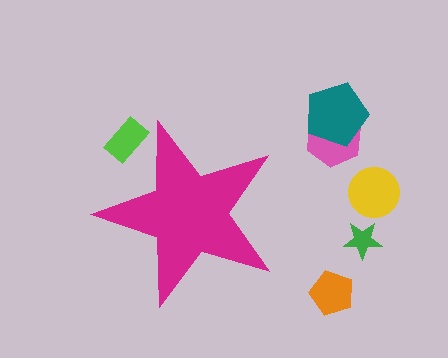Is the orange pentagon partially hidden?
No, the orange pentagon is fully visible.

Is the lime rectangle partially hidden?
Yes, the lime rectangle is partially hidden behind the magenta star.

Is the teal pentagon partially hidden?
No, the teal pentagon is fully visible.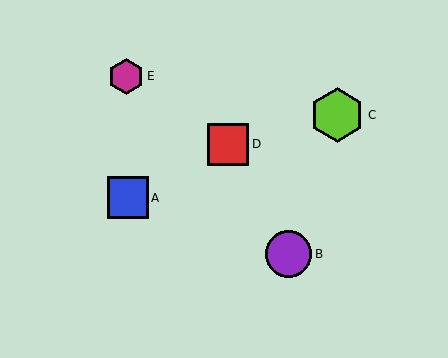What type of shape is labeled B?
Shape B is a purple circle.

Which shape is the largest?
The lime hexagon (labeled C) is the largest.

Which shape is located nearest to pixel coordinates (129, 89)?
The magenta hexagon (labeled E) at (126, 76) is nearest to that location.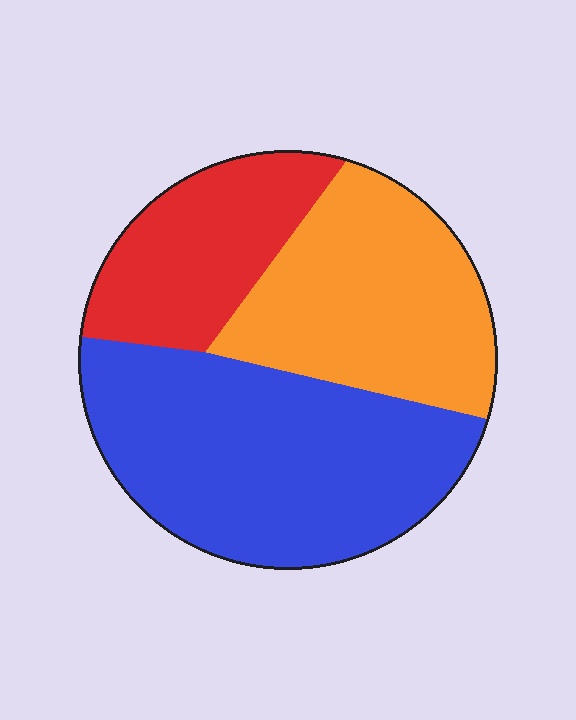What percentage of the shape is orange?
Orange covers 32% of the shape.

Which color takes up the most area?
Blue, at roughly 45%.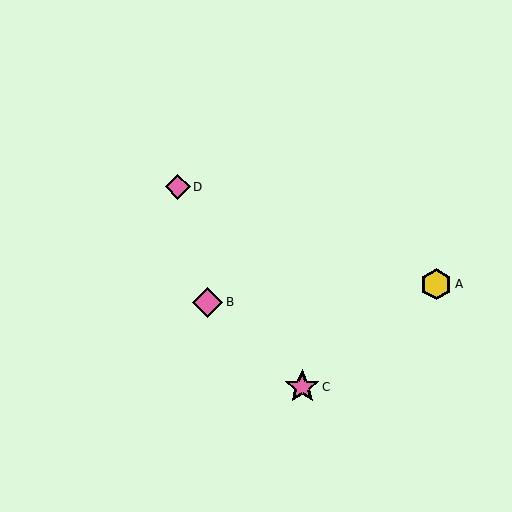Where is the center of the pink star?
The center of the pink star is at (302, 387).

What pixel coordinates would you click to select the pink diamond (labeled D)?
Click at (178, 187) to select the pink diamond D.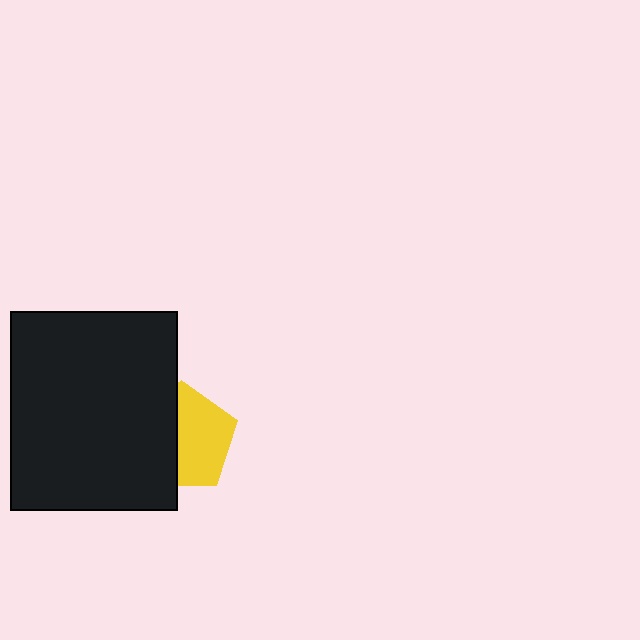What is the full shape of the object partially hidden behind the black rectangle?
The partially hidden object is a yellow pentagon.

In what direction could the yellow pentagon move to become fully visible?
The yellow pentagon could move right. That would shift it out from behind the black rectangle entirely.